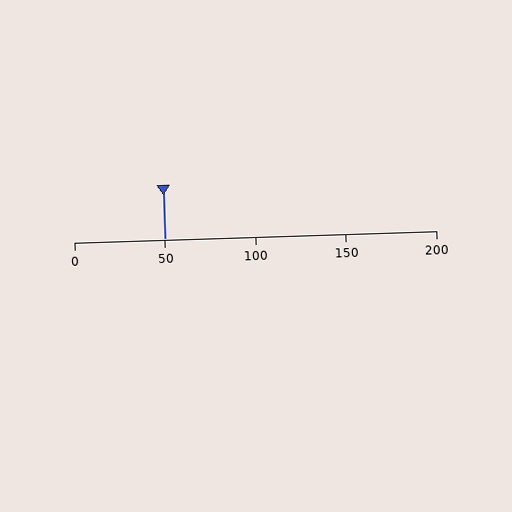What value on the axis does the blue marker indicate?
The marker indicates approximately 50.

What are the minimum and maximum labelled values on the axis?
The axis runs from 0 to 200.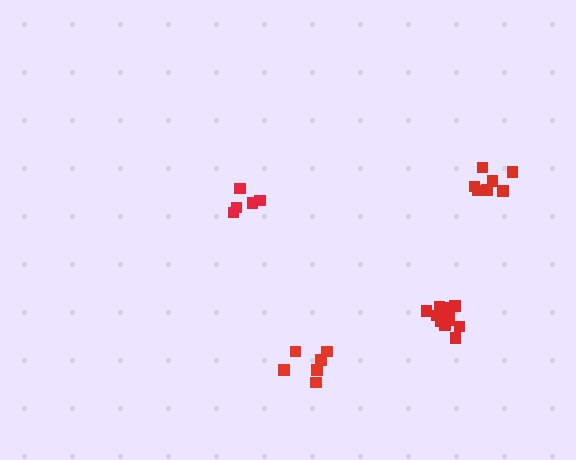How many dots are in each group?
Group 1: 11 dots, Group 2: 5 dots, Group 3: 6 dots, Group 4: 7 dots (29 total).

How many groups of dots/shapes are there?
There are 4 groups.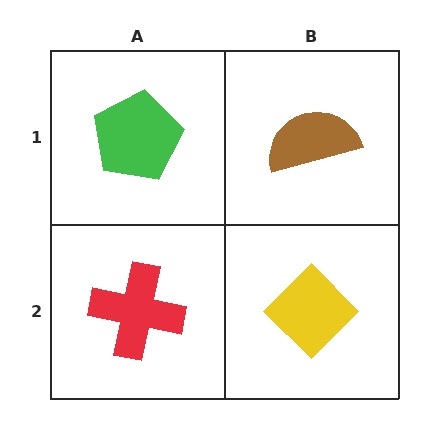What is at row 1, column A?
A green pentagon.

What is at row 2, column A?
A red cross.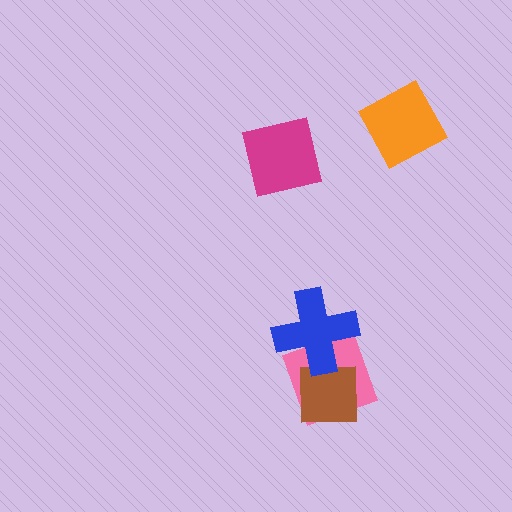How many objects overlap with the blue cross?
2 objects overlap with the blue cross.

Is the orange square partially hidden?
No, no other shape covers it.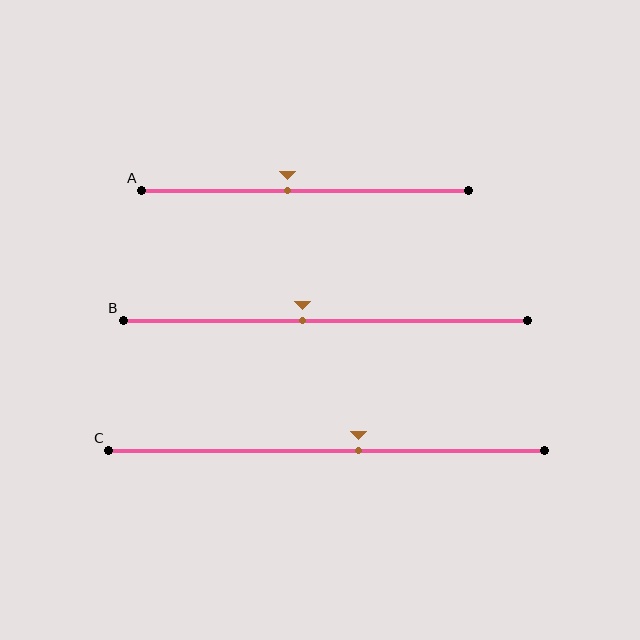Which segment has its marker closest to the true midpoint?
Segment A has its marker closest to the true midpoint.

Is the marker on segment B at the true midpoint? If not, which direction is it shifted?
No, the marker on segment B is shifted to the left by about 6% of the segment length.